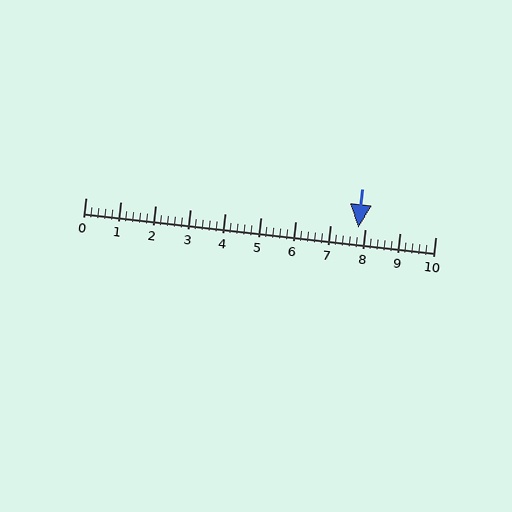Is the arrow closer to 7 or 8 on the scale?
The arrow is closer to 8.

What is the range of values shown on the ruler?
The ruler shows values from 0 to 10.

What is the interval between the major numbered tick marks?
The major tick marks are spaced 1 units apart.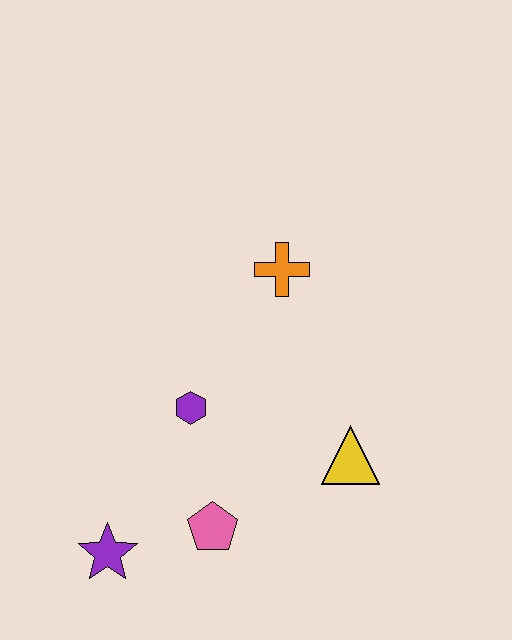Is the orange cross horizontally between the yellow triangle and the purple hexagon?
Yes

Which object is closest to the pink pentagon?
The purple star is closest to the pink pentagon.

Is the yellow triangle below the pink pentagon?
No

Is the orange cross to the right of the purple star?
Yes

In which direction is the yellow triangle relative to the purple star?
The yellow triangle is to the right of the purple star.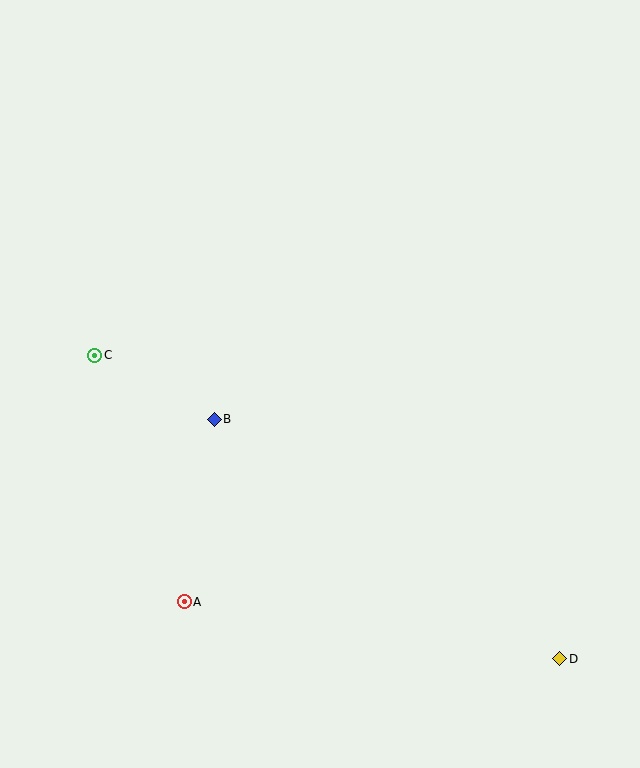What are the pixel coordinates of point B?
Point B is at (214, 419).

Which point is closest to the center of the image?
Point B at (214, 419) is closest to the center.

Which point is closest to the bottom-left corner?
Point A is closest to the bottom-left corner.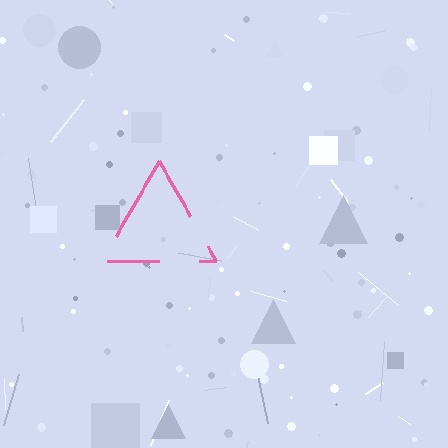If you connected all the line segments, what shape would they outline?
They would outline a triangle.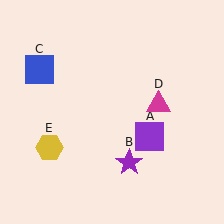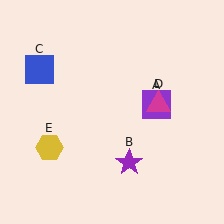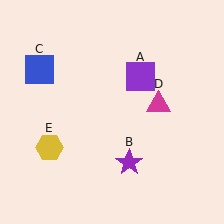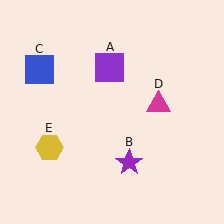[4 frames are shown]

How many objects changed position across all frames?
1 object changed position: purple square (object A).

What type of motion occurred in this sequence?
The purple square (object A) rotated counterclockwise around the center of the scene.